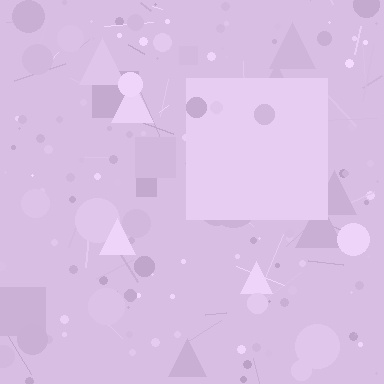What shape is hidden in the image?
A square is hidden in the image.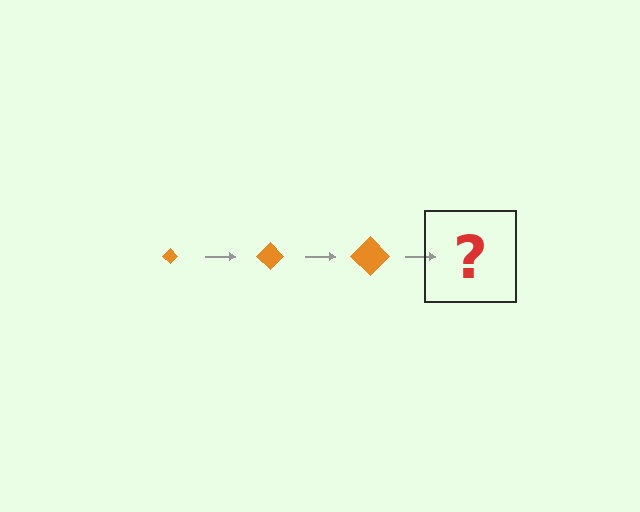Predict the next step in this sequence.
The next step is an orange diamond, larger than the previous one.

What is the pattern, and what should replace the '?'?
The pattern is that the diamond gets progressively larger each step. The '?' should be an orange diamond, larger than the previous one.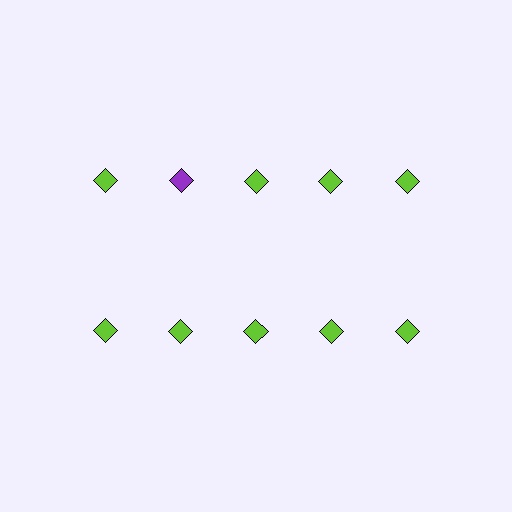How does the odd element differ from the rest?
It has a different color: purple instead of lime.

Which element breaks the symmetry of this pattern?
The purple diamond in the top row, second from left column breaks the symmetry. All other shapes are lime diamonds.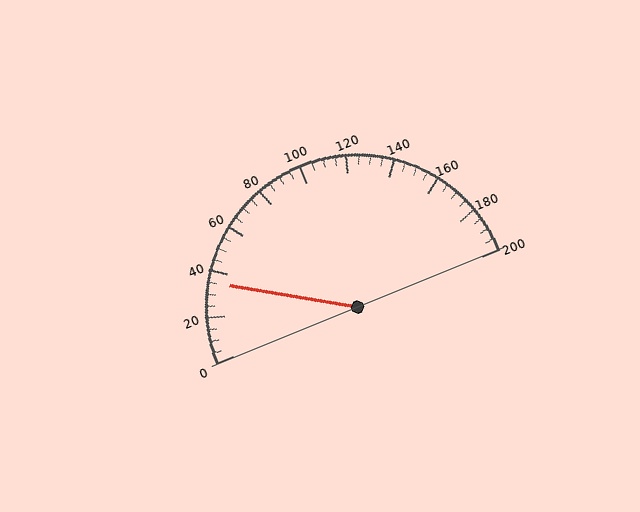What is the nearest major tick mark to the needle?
The nearest major tick mark is 40.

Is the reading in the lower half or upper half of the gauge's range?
The reading is in the lower half of the range (0 to 200).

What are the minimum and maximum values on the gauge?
The gauge ranges from 0 to 200.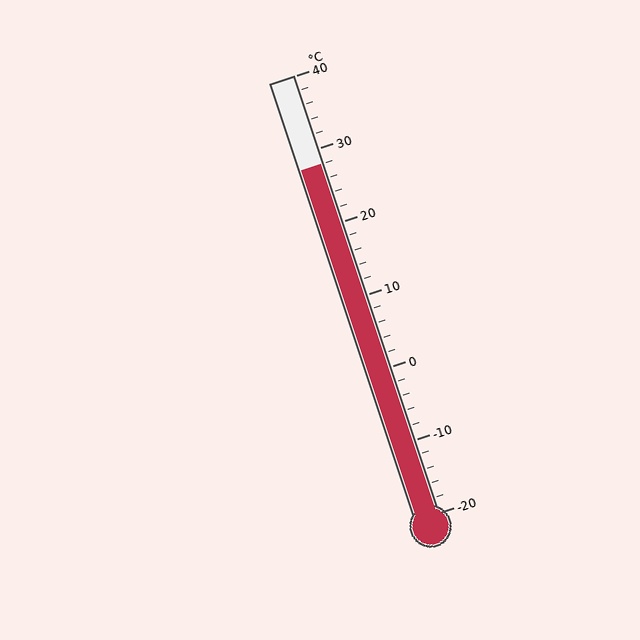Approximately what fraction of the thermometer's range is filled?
The thermometer is filled to approximately 80% of its range.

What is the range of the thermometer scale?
The thermometer scale ranges from -20°C to 40°C.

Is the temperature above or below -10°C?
The temperature is above -10°C.